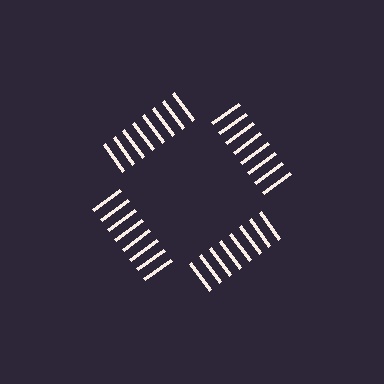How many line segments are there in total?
32 — 8 along each of the 4 edges.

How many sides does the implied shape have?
4 sides — the line-ends trace a square.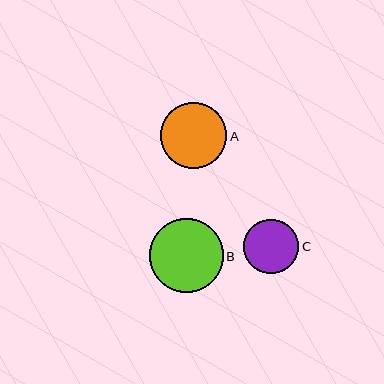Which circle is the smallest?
Circle C is the smallest with a size of approximately 55 pixels.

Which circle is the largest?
Circle B is the largest with a size of approximately 74 pixels.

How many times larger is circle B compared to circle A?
Circle B is approximately 1.1 times the size of circle A.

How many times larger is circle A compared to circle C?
Circle A is approximately 1.2 times the size of circle C.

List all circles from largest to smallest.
From largest to smallest: B, A, C.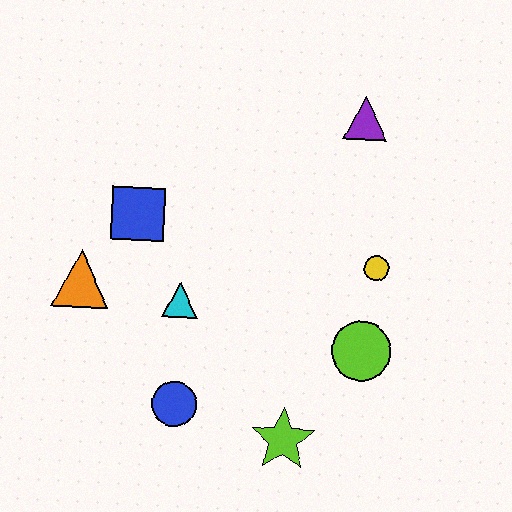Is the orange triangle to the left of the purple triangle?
Yes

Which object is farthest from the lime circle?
The orange triangle is farthest from the lime circle.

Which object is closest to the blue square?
The orange triangle is closest to the blue square.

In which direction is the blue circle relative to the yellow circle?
The blue circle is to the left of the yellow circle.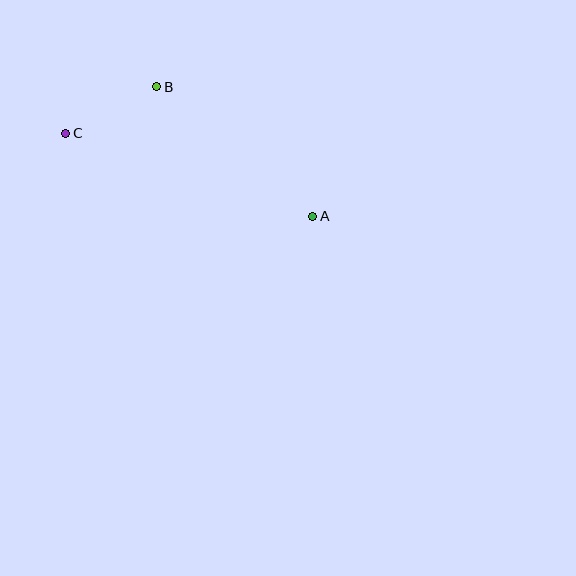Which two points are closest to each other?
Points B and C are closest to each other.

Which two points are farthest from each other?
Points A and C are farthest from each other.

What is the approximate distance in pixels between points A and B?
The distance between A and B is approximately 203 pixels.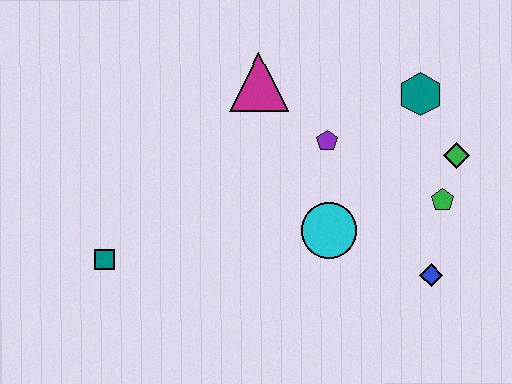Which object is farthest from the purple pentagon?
The teal square is farthest from the purple pentagon.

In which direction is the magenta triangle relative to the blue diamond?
The magenta triangle is above the blue diamond.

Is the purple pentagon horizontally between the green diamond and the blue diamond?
No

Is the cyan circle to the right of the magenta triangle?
Yes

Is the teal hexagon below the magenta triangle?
Yes